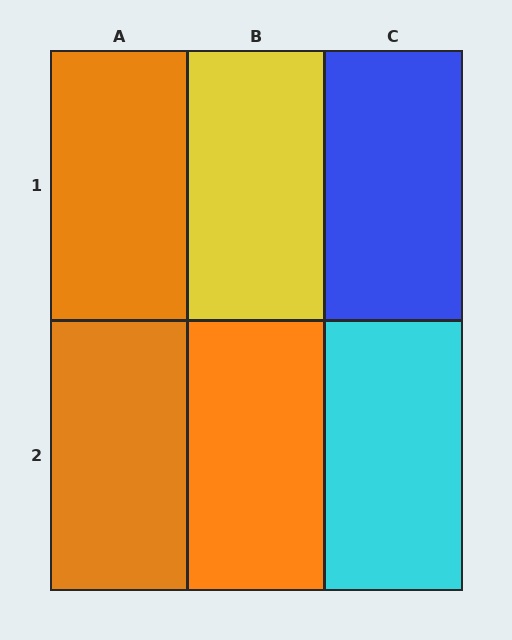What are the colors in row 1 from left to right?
Orange, yellow, blue.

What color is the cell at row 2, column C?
Cyan.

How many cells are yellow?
1 cell is yellow.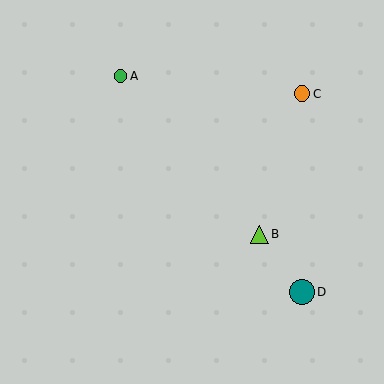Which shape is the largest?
The teal circle (labeled D) is the largest.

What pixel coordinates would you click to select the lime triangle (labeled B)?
Click at (259, 234) to select the lime triangle B.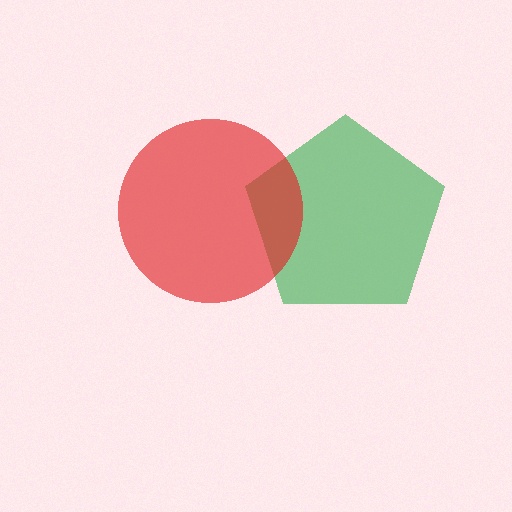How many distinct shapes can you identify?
There are 2 distinct shapes: a green pentagon, a red circle.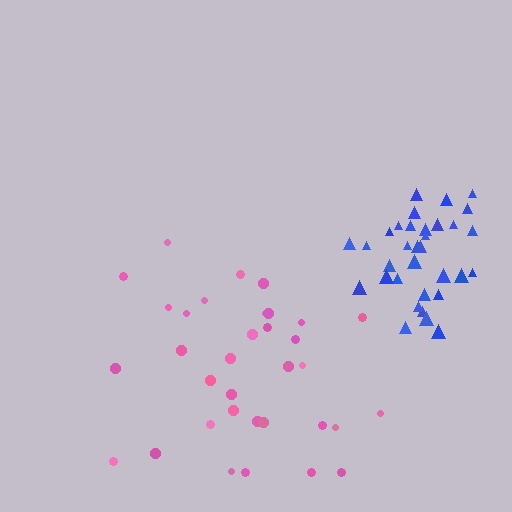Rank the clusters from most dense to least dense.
blue, pink.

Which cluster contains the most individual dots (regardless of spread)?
Pink (34).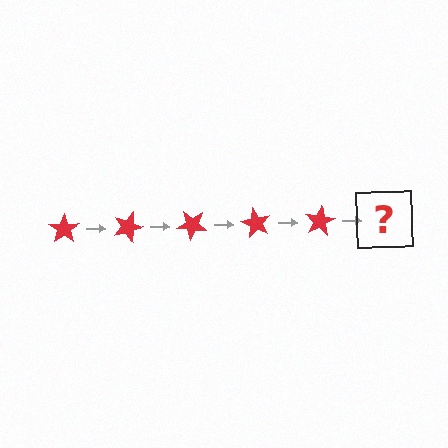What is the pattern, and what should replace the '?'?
The pattern is that the star rotates 20 degrees each step. The '?' should be a red star rotated 100 degrees.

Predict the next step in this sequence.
The next step is a red star rotated 100 degrees.